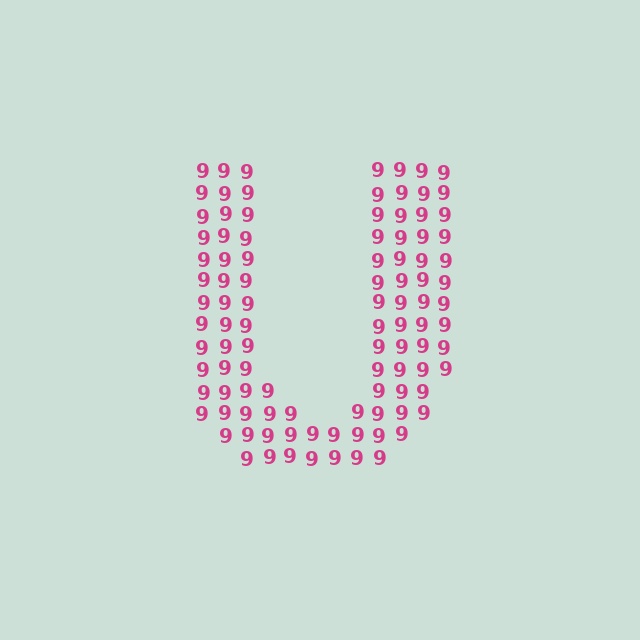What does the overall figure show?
The overall figure shows the letter U.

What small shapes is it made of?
It is made of small digit 9's.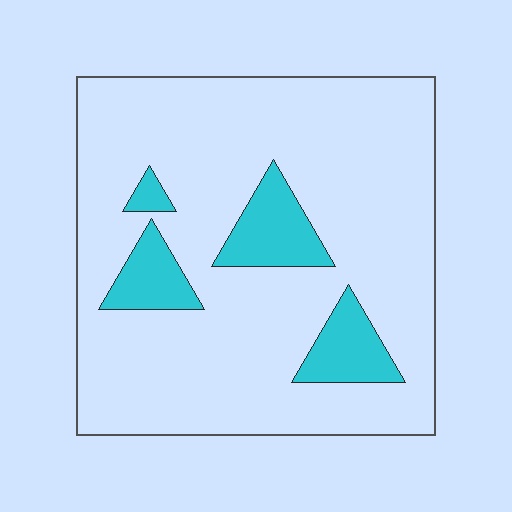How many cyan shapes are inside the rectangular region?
4.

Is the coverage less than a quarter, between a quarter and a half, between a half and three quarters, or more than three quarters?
Less than a quarter.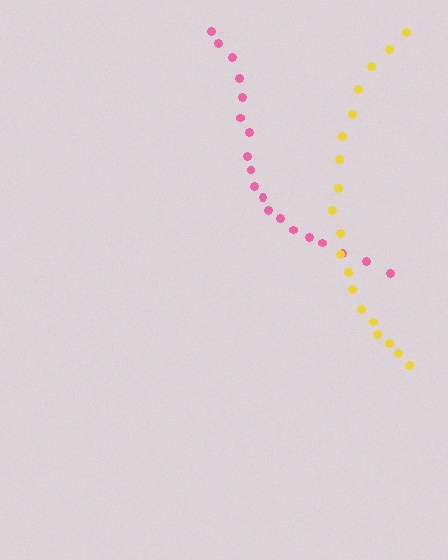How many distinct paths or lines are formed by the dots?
There are 2 distinct paths.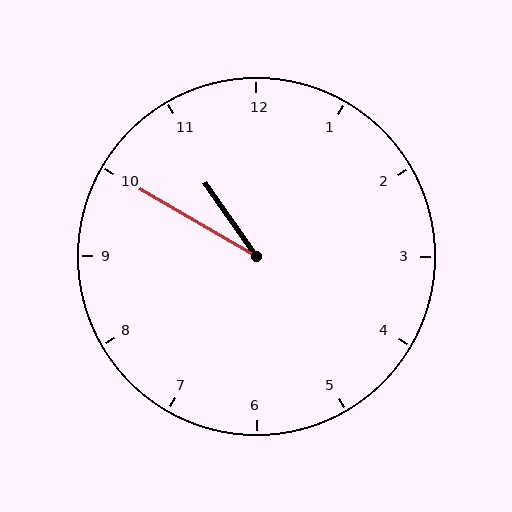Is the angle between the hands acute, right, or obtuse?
It is acute.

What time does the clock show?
10:50.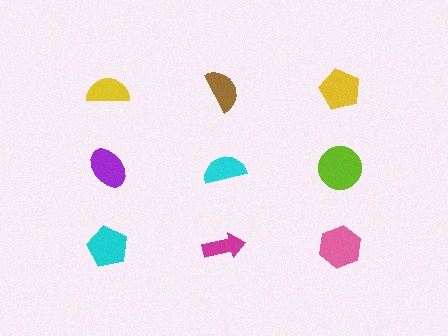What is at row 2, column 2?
A cyan semicircle.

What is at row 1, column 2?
A brown semicircle.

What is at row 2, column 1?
A purple ellipse.